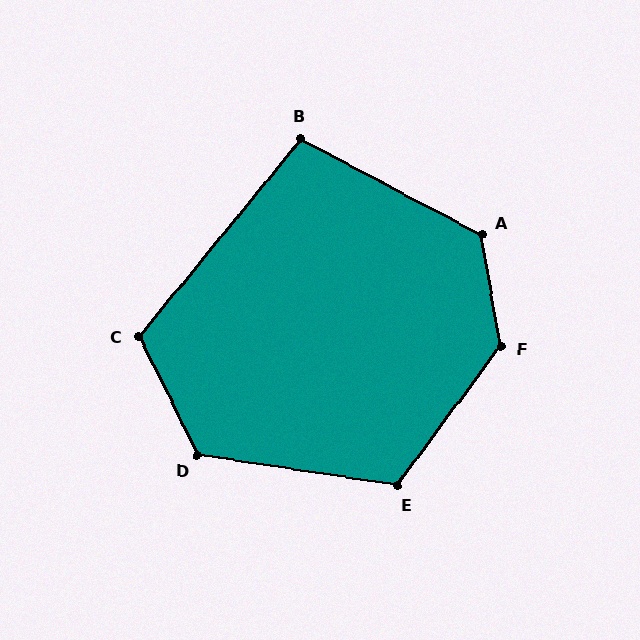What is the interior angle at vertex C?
Approximately 114 degrees (obtuse).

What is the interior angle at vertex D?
Approximately 125 degrees (obtuse).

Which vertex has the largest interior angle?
F, at approximately 134 degrees.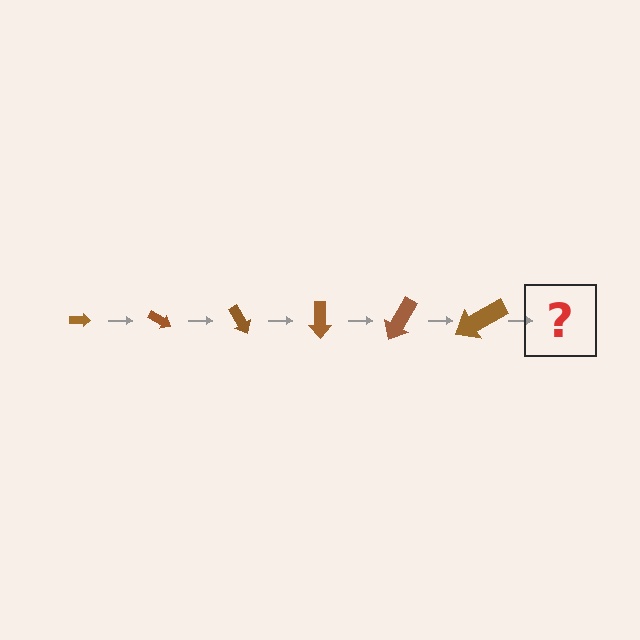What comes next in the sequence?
The next element should be an arrow, larger than the previous one and rotated 180 degrees from the start.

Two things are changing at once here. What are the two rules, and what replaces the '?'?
The two rules are that the arrow grows larger each step and it rotates 30 degrees each step. The '?' should be an arrow, larger than the previous one and rotated 180 degrees from the start.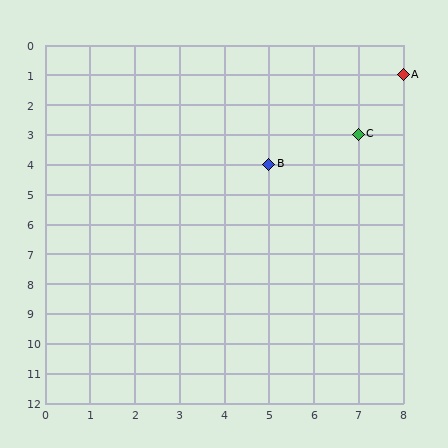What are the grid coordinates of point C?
Point C is at grid coordinates (7, 3).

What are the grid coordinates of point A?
Point A is at grid coordinates (8, 1).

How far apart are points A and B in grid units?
Points A and B are 3 columns and 3 rows apart (about 4.2 grid units diagonally).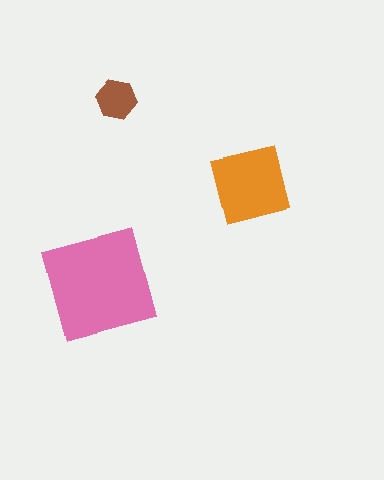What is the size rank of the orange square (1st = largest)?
2nd.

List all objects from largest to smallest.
The pink square, the orange square, the brown hexagon.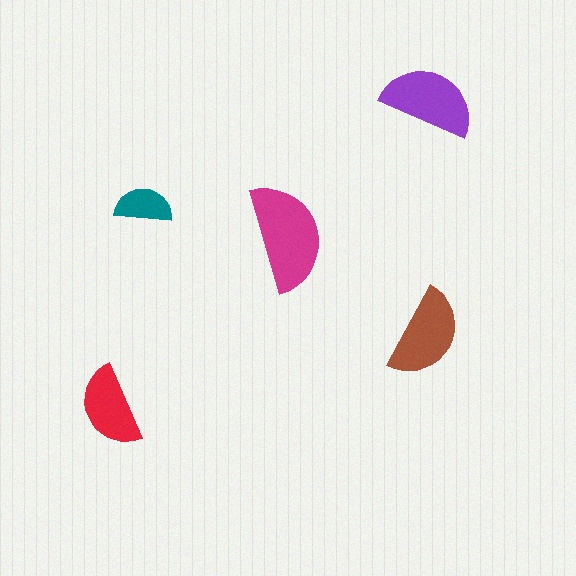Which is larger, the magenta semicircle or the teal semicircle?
The magenta one.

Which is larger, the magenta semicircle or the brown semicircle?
The magenta one.